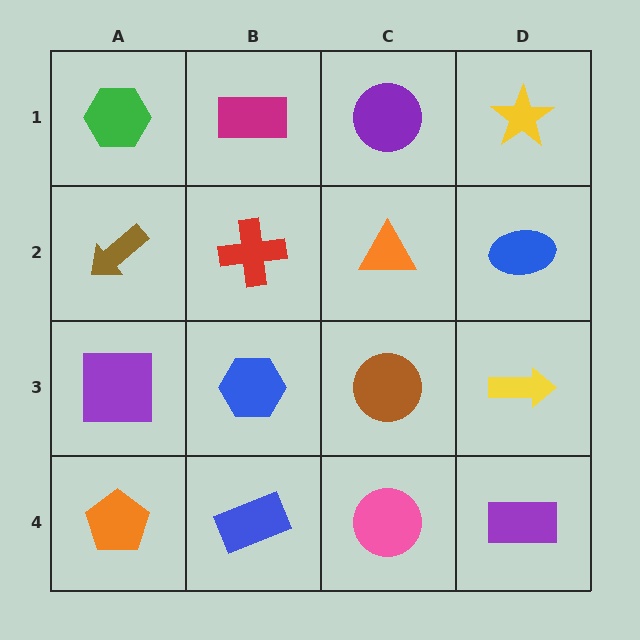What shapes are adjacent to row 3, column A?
A brown arrow (row 2, column A), an orange pentagon (row 4, column A), a blue hexagon (row 3, column B).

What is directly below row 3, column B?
A blue rectangle.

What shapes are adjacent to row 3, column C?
An orange triangle (row 2, column C), a pink circle (row 4, column C), a blue hexagon (row 3, column B), a yellow arrow (row 3, column D).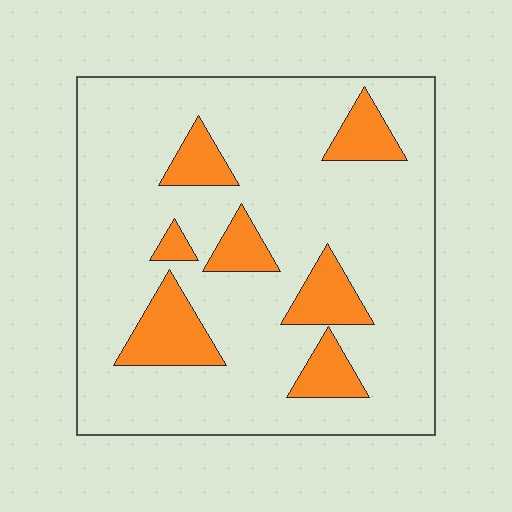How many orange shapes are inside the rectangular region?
7.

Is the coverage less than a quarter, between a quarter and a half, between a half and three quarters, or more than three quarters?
Less than a quarter.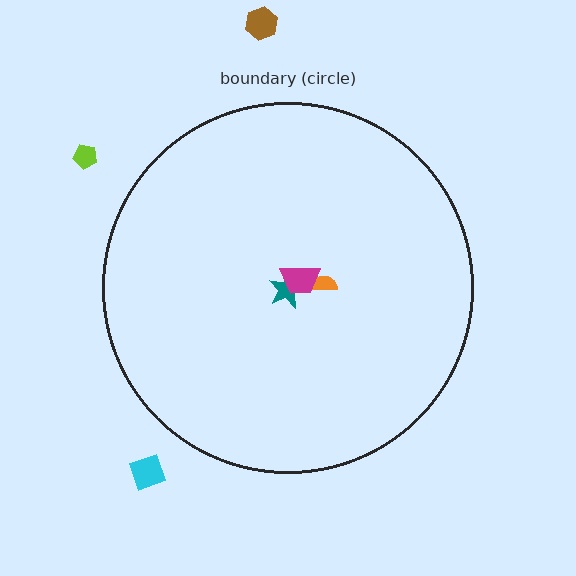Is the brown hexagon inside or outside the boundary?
Outside.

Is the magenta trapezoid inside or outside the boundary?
Inside.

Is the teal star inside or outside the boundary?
Inside.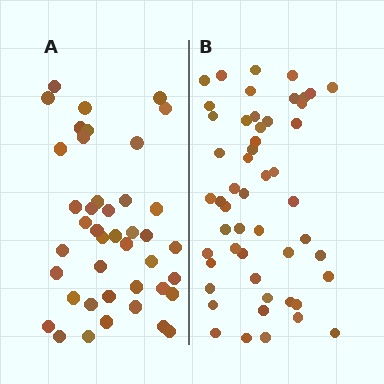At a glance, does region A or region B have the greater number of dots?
Region B (the right region) has more dots.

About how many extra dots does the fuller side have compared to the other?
Region B has roughly 10 or so more dots than region A.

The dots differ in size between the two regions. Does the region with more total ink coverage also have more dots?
No. Region A has more total ink coverage because its dots are larger, but region B actually contains more individual dots. Total area can be misleading — the number of items is what matters here.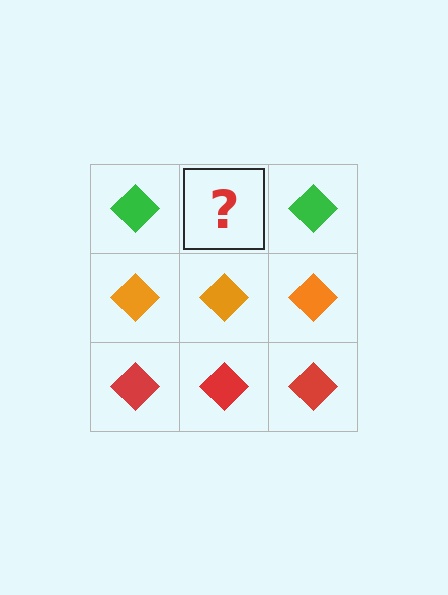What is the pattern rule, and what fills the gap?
The rule is that each row has a consistent color. The gap should be filled with a green diamond.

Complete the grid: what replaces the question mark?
The question mark should be replaced with a green diamond.